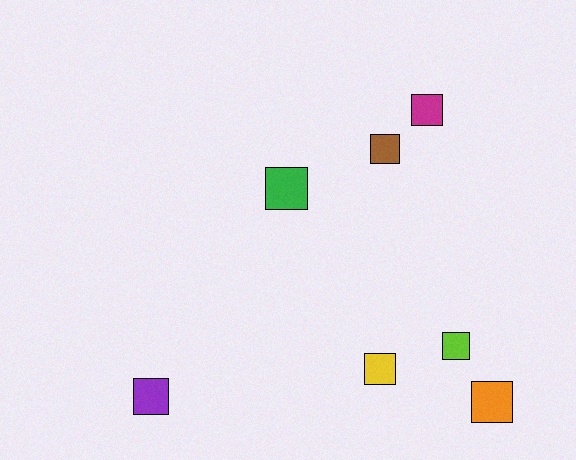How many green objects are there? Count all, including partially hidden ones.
There is 1 green object.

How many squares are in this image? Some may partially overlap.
There are 7 squares.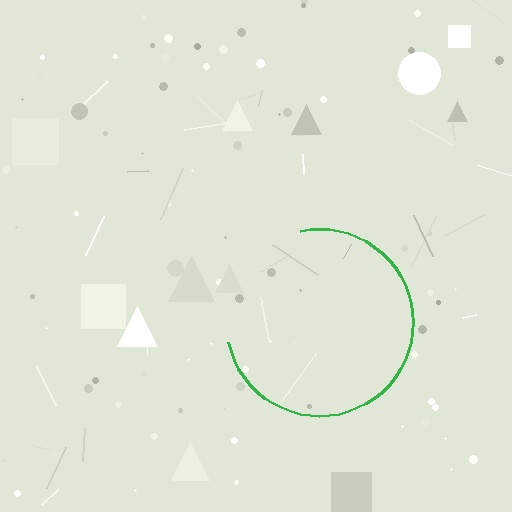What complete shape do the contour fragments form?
The contour fragments form a circle.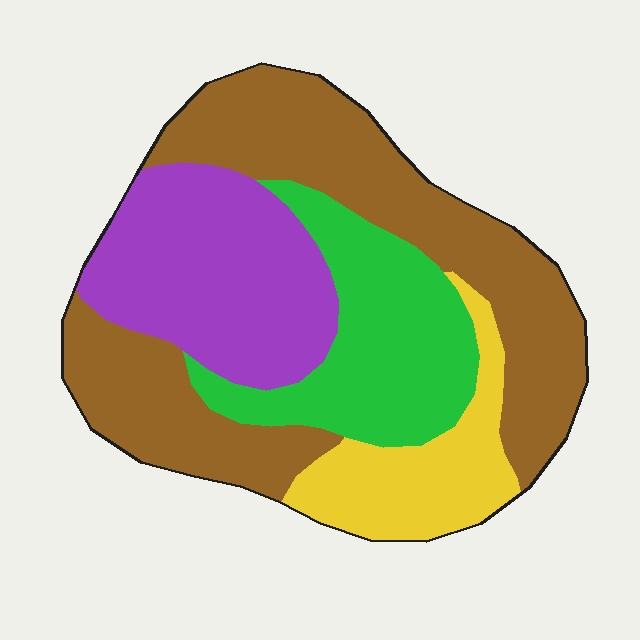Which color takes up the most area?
Brown, at roughly 40%.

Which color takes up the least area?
Yellow, at roughly 15%.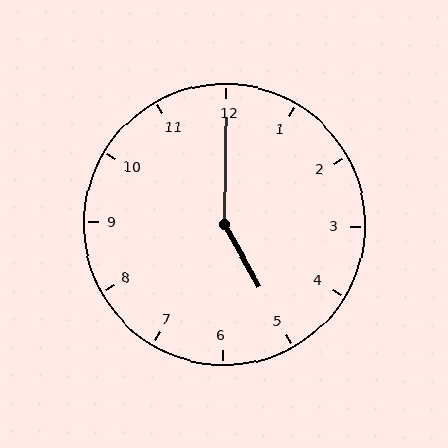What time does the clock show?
5:00.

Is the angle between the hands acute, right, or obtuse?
It is obtuse.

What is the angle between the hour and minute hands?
Approximately 150 degrees.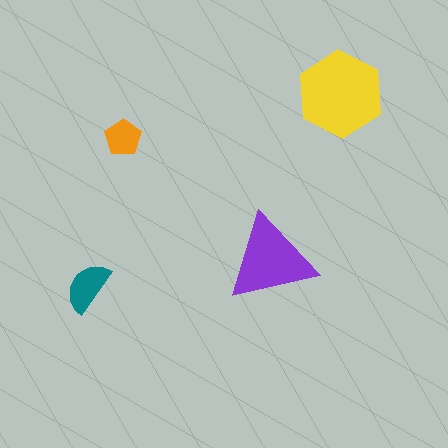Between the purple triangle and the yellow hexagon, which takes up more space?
The yellow hexagon.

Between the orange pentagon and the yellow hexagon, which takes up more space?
The yellow hexagon.